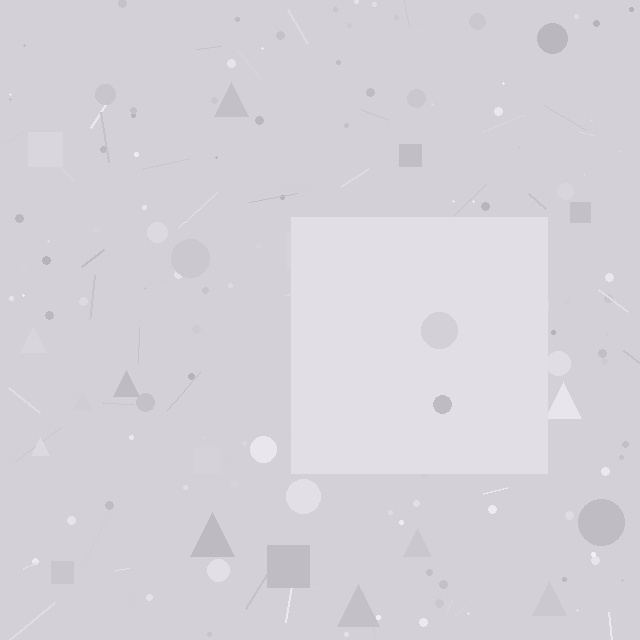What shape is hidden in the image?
A square is hidden in the image.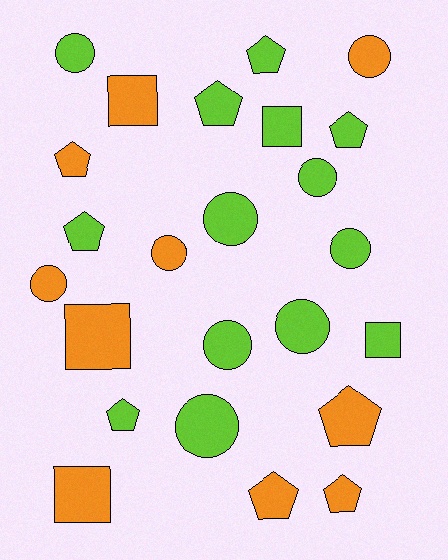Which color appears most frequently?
Lime, with 14 objects.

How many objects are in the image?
There are 24 objects.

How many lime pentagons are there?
There are 5 lime pentagons.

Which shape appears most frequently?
Circle, with 10 objects.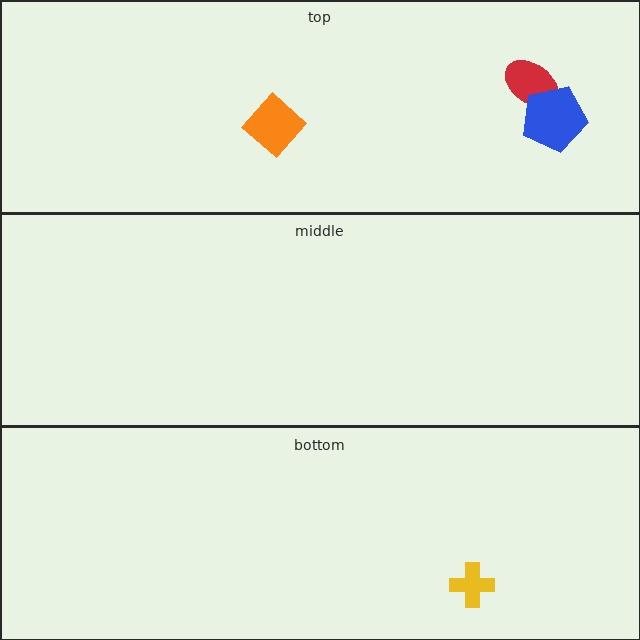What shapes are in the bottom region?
The yellow cross.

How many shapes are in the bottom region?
1.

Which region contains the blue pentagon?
The top region.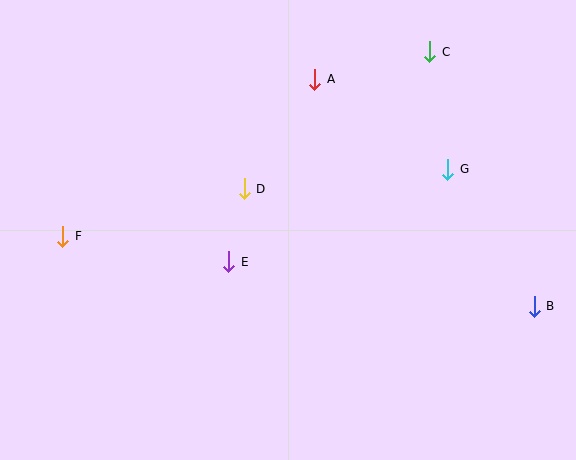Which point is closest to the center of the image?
Point D at (244, 189) is closest to the center.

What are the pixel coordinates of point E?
Point E is at (229, 262).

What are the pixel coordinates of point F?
Point F is at (63, 236).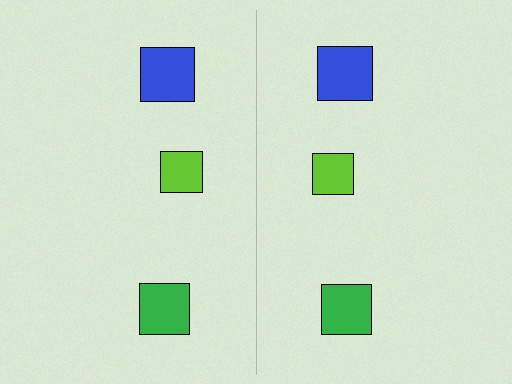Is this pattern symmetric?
Yes, this pattern has bilateral (reflection) symmetry.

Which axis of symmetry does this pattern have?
The pattern has a vertical axis of symmetry running through the center of the image.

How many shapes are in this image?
There are 6 shapes in this image.